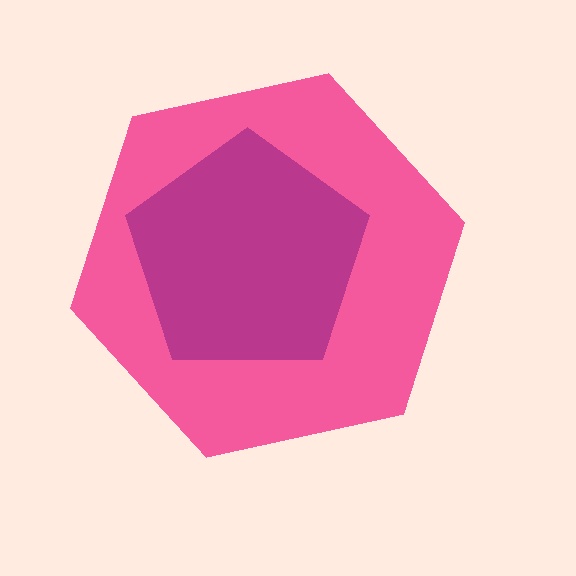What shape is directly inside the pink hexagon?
The magenta pentagon.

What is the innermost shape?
The magenta pentagon.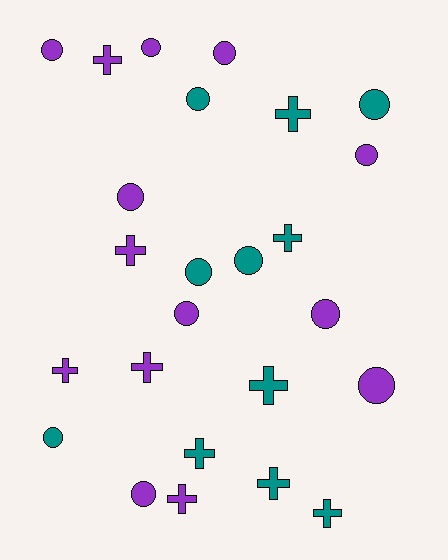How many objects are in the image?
There are 25 objects.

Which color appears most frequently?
Purple, with 14 objects.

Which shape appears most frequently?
Circle, with 14 objects.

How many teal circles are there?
There are 5 teal circles.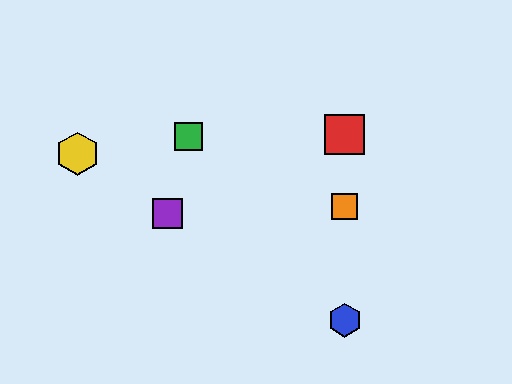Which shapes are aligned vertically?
The red square, the blue hexagon, the orange square are aligned vertically.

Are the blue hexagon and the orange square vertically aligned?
Yes, both are at x≈345.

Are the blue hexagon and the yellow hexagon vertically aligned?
No, the blue hexagon is at x≈345 and the yellow hexagon is at x≈78.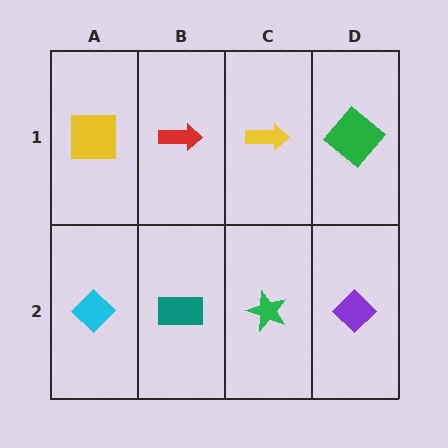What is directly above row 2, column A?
A yellow square.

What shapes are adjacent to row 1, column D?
A purple diamond (row 2, column D), a yellow arrow (row 1, column C).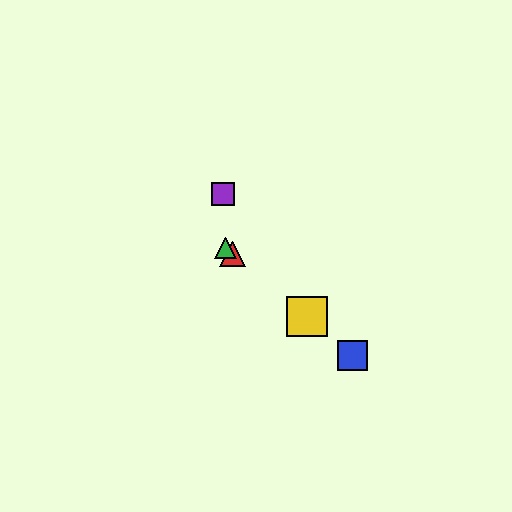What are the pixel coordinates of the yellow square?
The yellow square is at (307, 317).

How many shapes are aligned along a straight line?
4 shapes (the red triangle, the blue square, the green triangle, the yellow square) are aligned along a straight line.